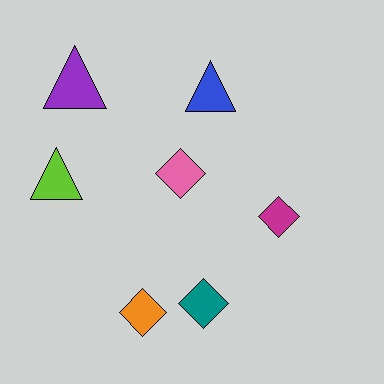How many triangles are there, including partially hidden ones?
There are 3 triangles.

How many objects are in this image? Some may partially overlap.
There are 7 objects.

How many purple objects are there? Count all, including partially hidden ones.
There is 1 purple object.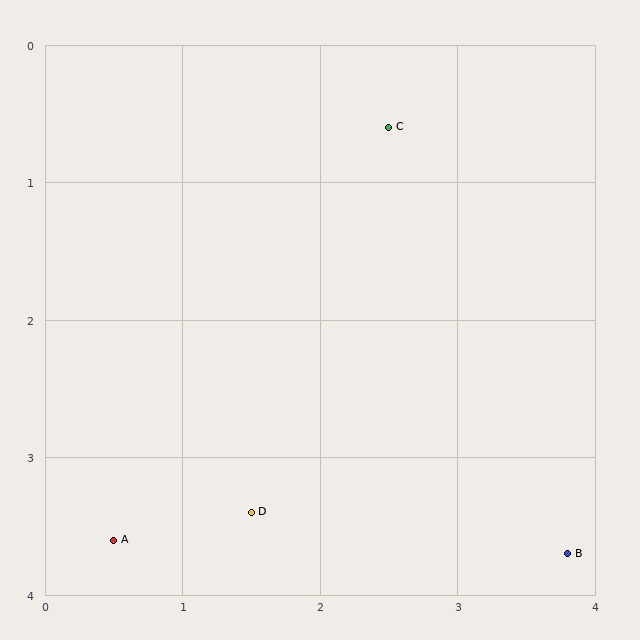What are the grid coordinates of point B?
Point B is at approximately (3.8, 3.7).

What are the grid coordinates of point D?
Point D is at approximately (1.5, 3.4).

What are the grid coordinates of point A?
Point A is at approximately (0.5, 3.6).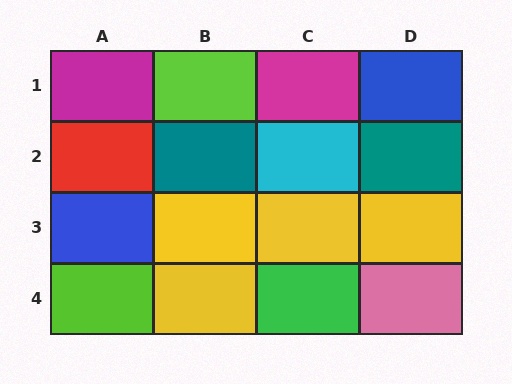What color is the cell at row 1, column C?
Magenta.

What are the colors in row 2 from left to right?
Red, teal, cyan, teal.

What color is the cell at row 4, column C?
Green.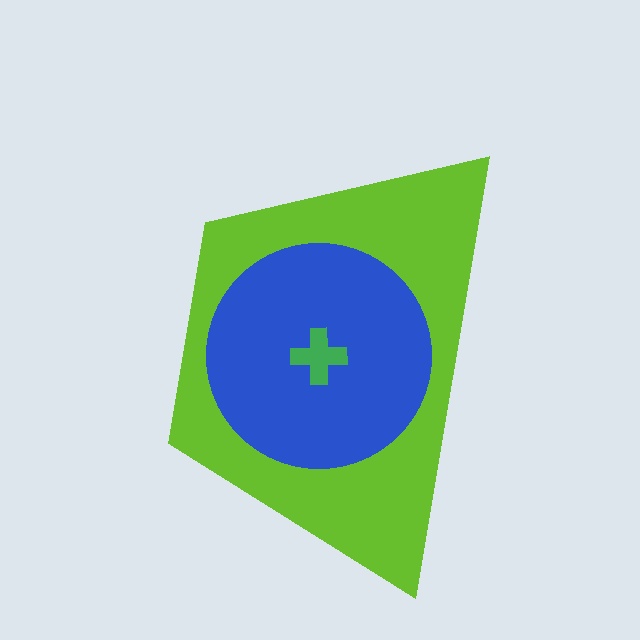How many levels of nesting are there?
3.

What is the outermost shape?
The lime trapezoid.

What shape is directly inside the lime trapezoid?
The blue circle.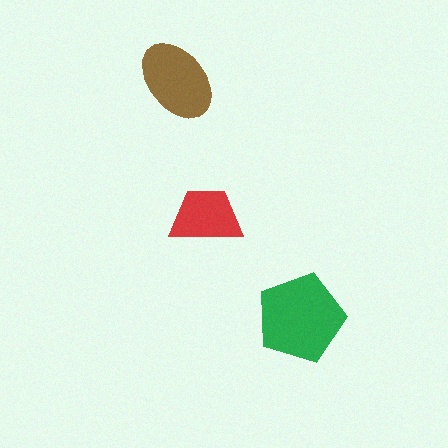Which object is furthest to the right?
The green pentagon is rightmost.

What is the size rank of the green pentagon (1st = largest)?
1st.